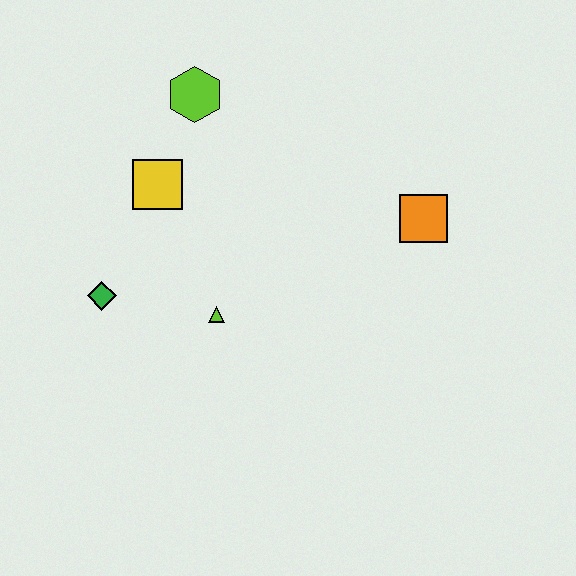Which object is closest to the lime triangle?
The green diamond is closest to the lime triangle.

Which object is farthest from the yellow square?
The orange square is farthest from the yellow square.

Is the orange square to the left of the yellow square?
No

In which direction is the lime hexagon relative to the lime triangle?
The lime hexagon is above the lime triangle.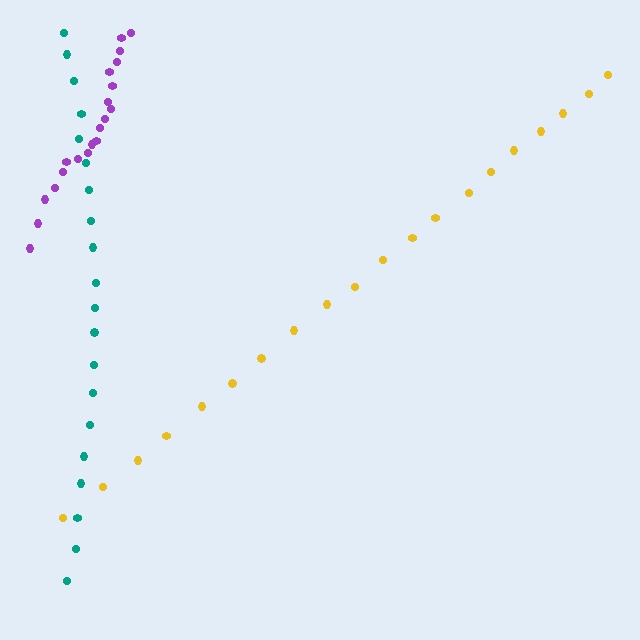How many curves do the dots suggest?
There are 3 distinct paths.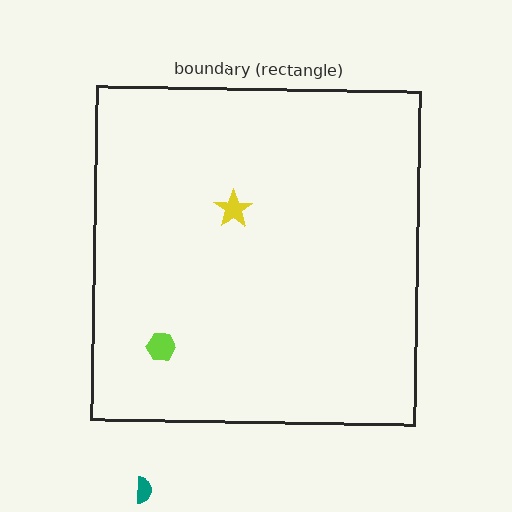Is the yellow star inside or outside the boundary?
Inside.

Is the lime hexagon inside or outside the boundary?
Inside.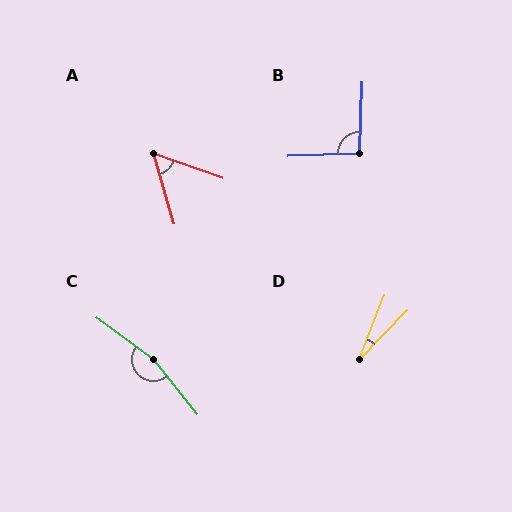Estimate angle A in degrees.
Approximately 54 degrees.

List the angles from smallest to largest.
D (23°), A (54°), B (94°), C (165°).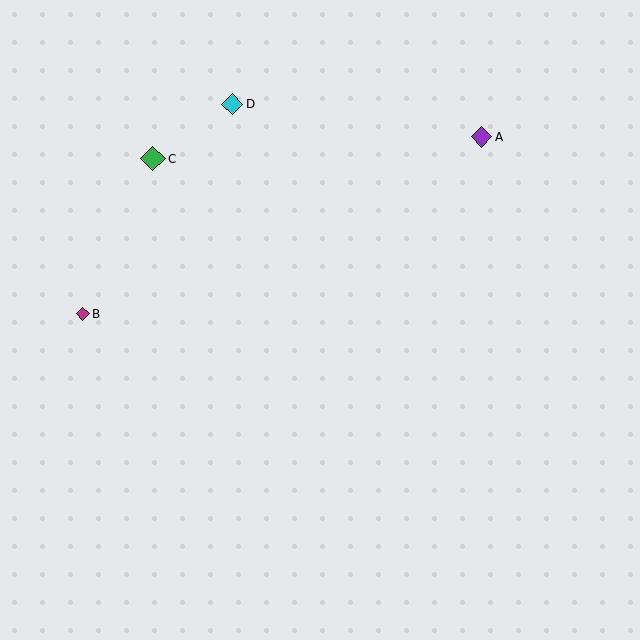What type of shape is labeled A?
Shape A is a purple diamond.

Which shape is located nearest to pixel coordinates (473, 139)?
The purple diamond (labeled A) at (482, 137) is nearest to that location.